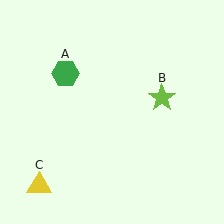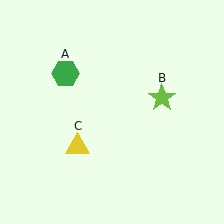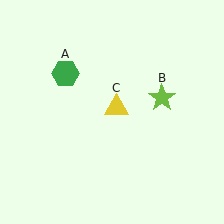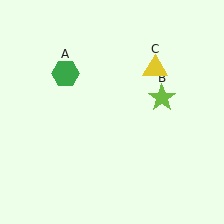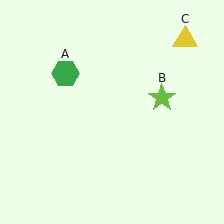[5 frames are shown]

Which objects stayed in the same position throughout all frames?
Green hexagon (object A) and lime star (object B) remained stationary.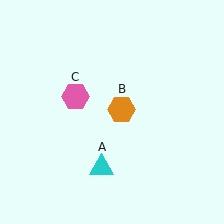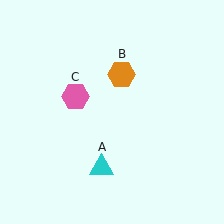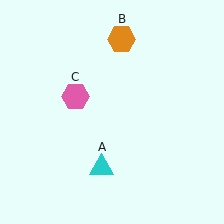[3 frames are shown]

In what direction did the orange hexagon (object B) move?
The orange hexagon (object B) moved up.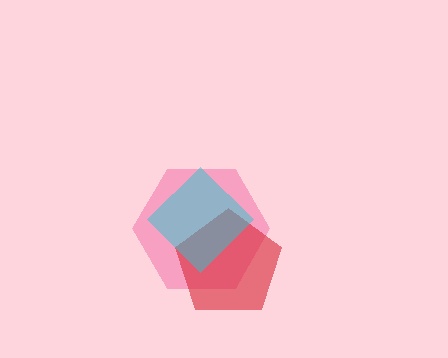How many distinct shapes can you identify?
There are 3 distinct shapes: a pink hexagon, a red pentagon, a cyan diamond.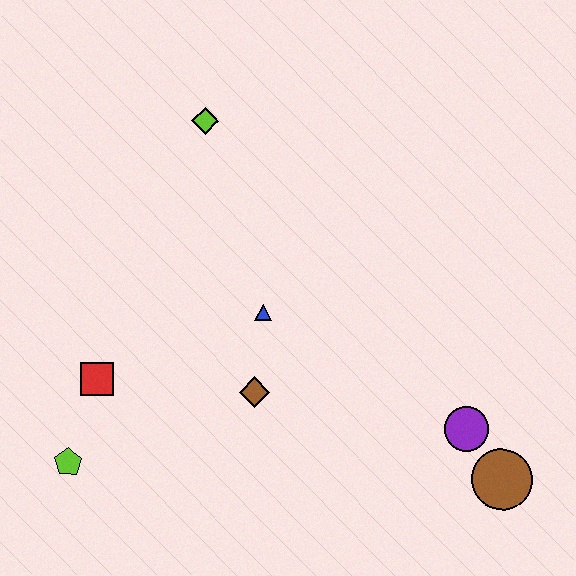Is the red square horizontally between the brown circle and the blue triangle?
No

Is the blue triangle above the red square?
Yes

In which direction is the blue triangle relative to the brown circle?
The blue triangle is to the left of the brown circle.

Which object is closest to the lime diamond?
The blue triangle is closest to the lime diamond.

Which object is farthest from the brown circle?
The lime diamond is farthest from the brown circle.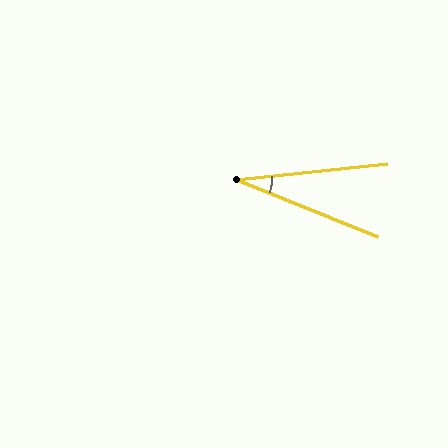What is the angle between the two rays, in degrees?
Approximately 28 degrees.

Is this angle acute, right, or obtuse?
It is acute.